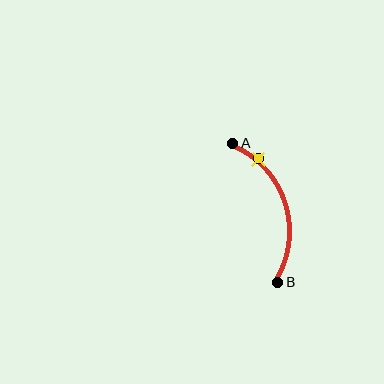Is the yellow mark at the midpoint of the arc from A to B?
No. The yellow mark lies on the arc but is closer to endpoint A. The arc midpoint would be at the point on the curve equidistant along the arc from both A and B.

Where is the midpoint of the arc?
The arc midpoint is the point on the curve farthest from the straight line joining A and B. It sits to the right of that line.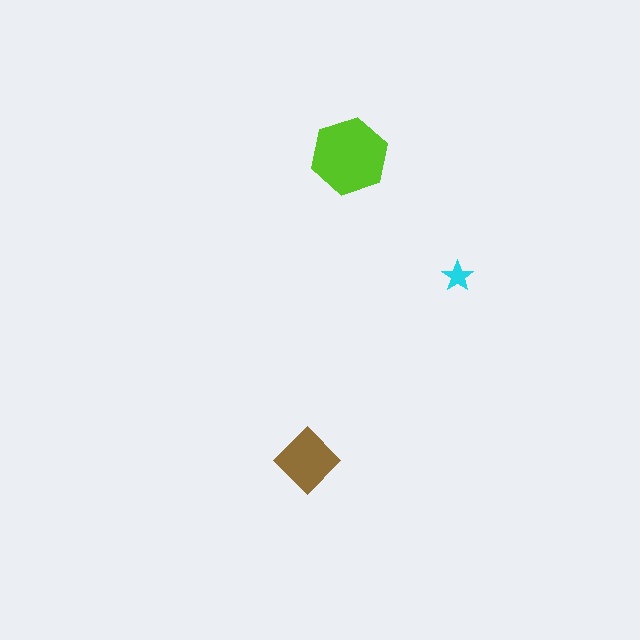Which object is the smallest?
The cyan star.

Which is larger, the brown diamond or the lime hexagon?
The lime hexagon.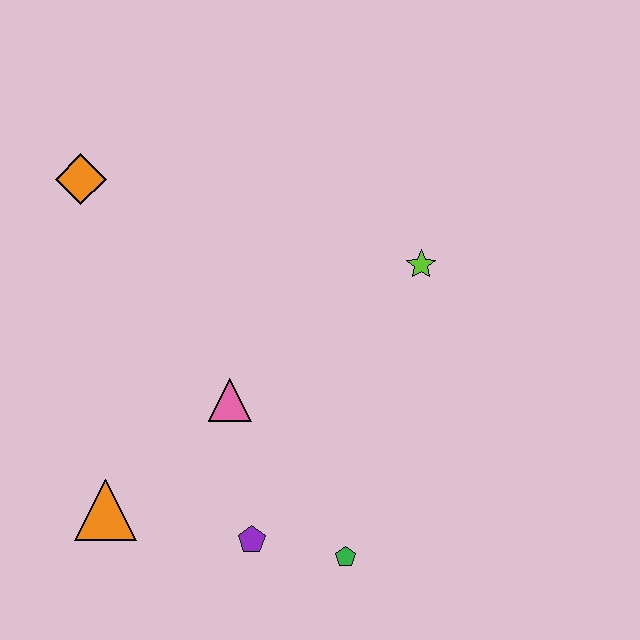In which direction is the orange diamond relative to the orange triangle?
The orange diamond is above the orange triangle.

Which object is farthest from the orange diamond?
The green pentagon is farthest from the orange diamond.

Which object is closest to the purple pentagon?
The green pentagon is closest to the purple pentagon.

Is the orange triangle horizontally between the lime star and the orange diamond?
Yes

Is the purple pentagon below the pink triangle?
Yes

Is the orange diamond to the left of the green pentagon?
Yes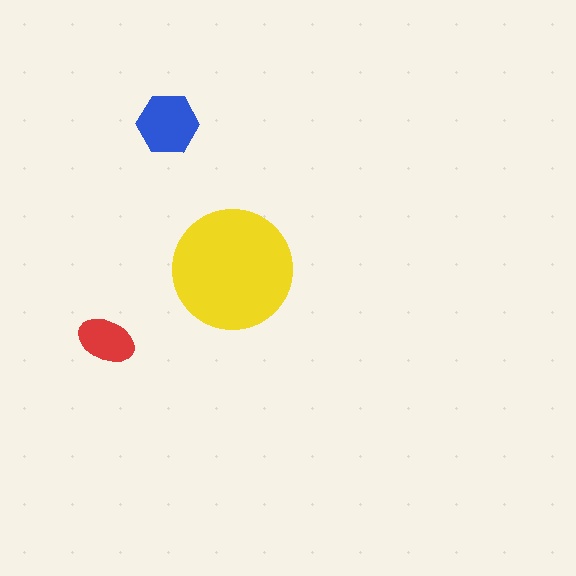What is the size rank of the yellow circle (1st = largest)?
1st.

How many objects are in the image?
There are 3 objects in the image.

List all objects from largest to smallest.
The yellow circle, the blue hexagon, the red ellipse.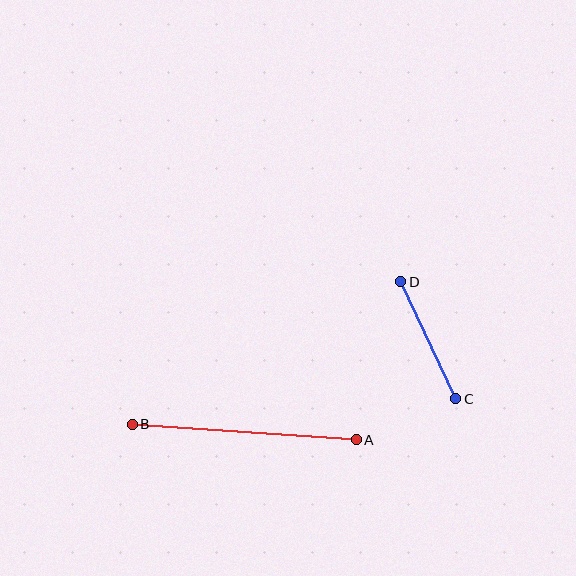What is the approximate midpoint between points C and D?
The midpoint is at approximately (428, 340) pixels.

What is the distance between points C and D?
The distance is approximately 129 pixels.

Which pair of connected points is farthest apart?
Points A and B are farthest apart.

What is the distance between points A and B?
The distance is approximately 225 pixels.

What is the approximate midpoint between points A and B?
The midpoint is at approximately (244, 432) pixels.